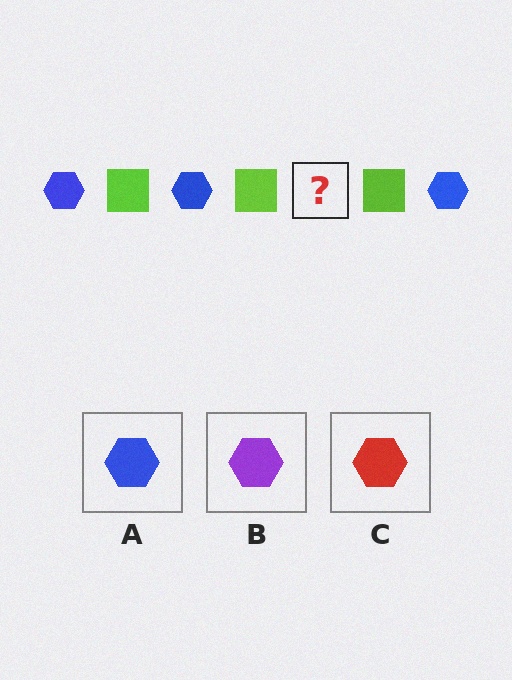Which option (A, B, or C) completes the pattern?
A.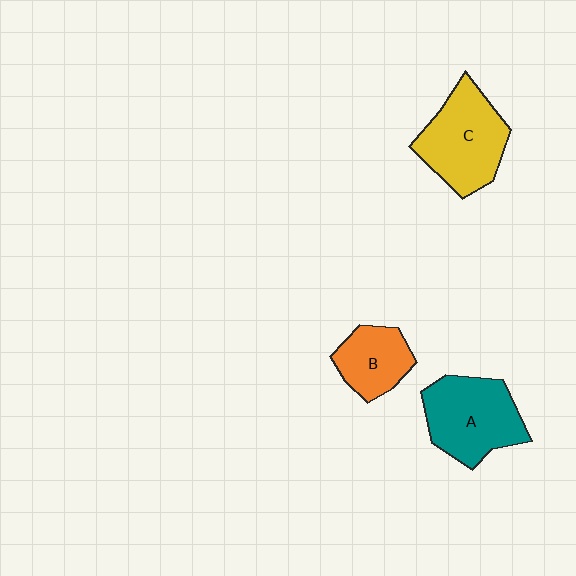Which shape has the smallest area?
Shape B (orange).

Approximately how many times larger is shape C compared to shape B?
Approximately 1.6 times.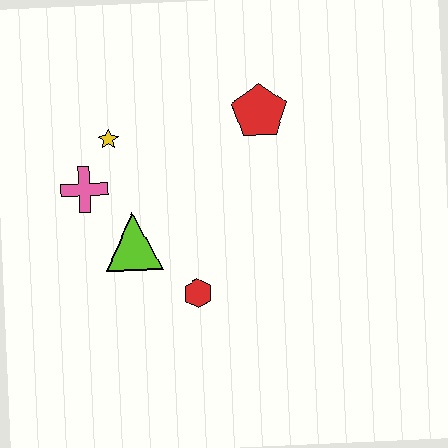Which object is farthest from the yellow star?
The red hexagon is farthest from the yellow star.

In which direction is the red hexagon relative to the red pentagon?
The red hexagon is below the red pentagon.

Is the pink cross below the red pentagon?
Yes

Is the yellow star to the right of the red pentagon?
No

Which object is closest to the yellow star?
The pink cross is closest to the yellow star.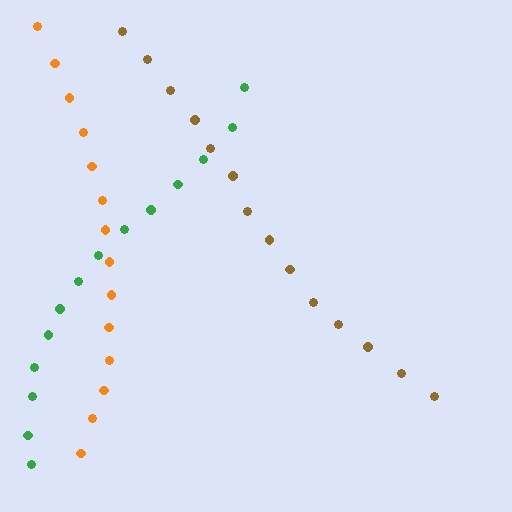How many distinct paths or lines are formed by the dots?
There are 3 distinct paths.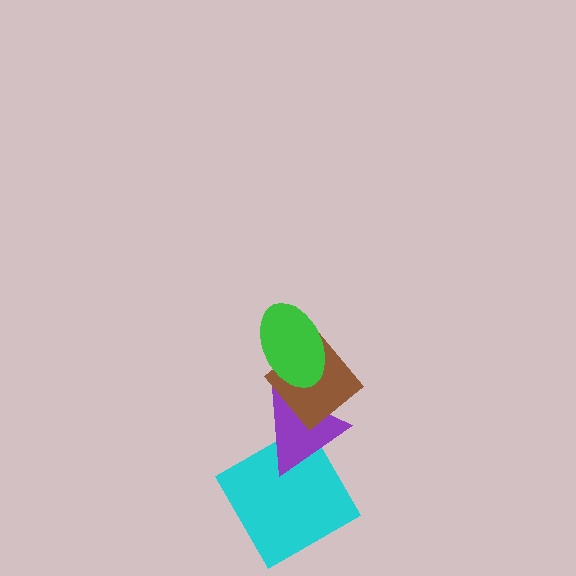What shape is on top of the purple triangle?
The brown diamond is on top of the purple triangle.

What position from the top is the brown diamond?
The brown diamond is 2nd from the top.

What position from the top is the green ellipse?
The green ellipse is 1st from the top.